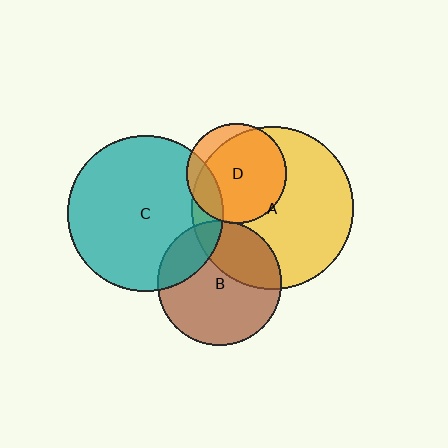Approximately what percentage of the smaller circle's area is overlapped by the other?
Approximately 5%.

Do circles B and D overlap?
Yes.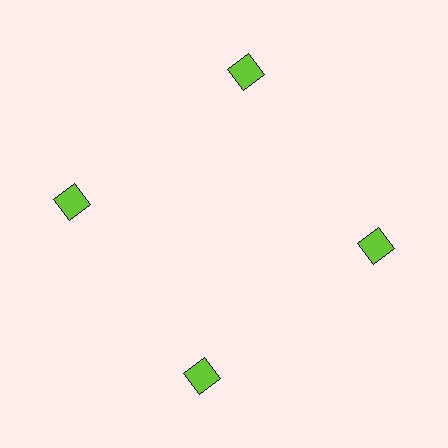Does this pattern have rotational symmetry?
Yes, this pattern has 4-fold rotational symmetry. It looks the same after rotating 90 degrees around the center.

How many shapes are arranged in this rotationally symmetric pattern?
There are 4 shapes, arranged in 4 groups of 1.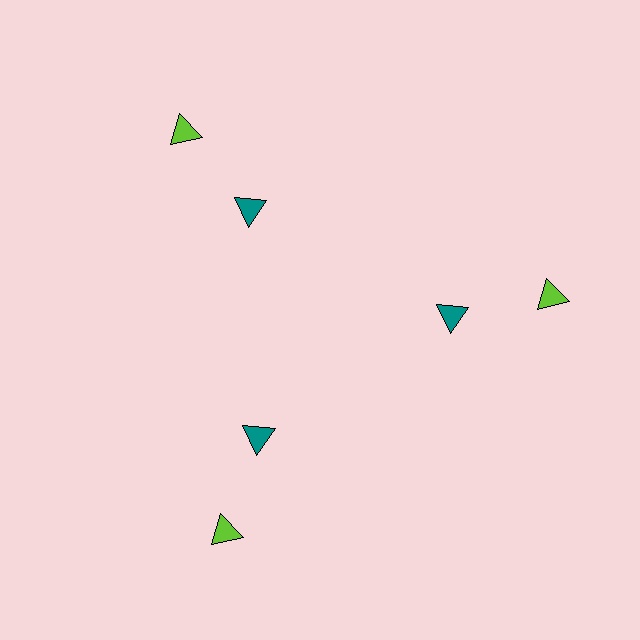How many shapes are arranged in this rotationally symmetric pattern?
There are 6 shapes, arranged in 3 groups of 2.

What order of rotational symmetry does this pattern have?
This pattern has 3-fold rotational symmetry.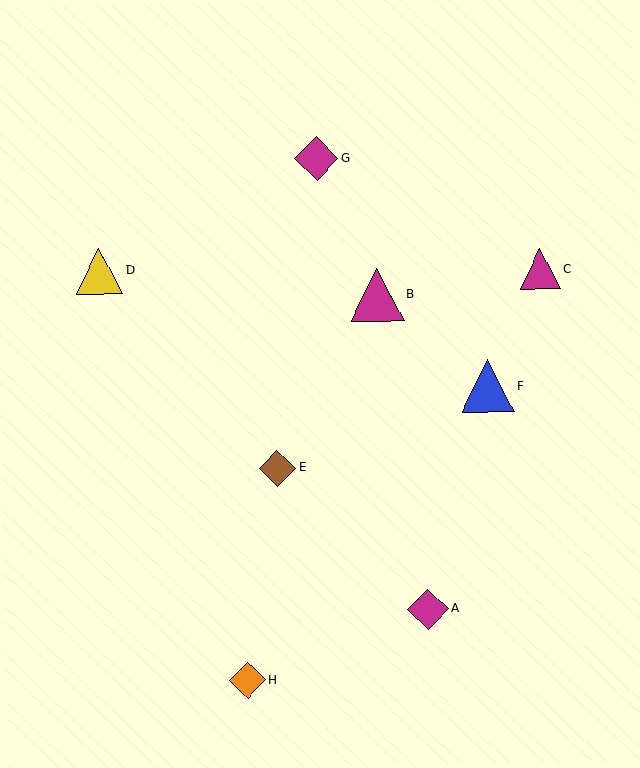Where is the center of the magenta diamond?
The center of the magenta diamond is at (316, 159).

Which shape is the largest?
The magenta triangle (labeled B) is the largest.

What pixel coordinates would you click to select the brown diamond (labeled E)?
Click at (277, 468) to select the brown diamond E.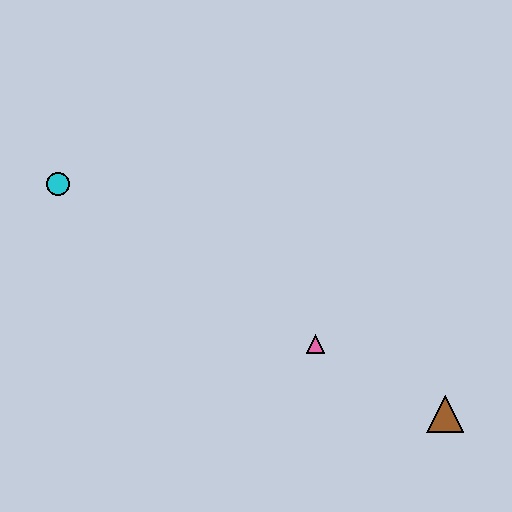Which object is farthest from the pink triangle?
The cyan circle is farthest from the pink triangle.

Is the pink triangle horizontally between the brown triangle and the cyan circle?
Yes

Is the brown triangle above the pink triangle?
No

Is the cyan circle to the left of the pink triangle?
Yes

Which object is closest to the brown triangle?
The pink triangle is closest to the brown triangle.